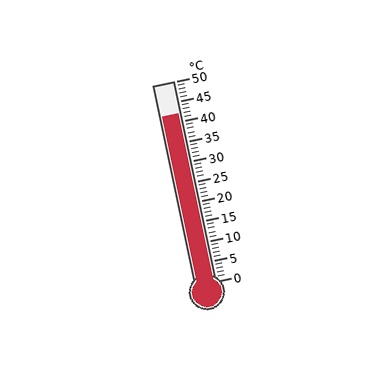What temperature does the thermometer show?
The thermometer shows approximately 42°C.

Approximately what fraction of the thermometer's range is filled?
The thermometer is filled to approximately 85% of its range.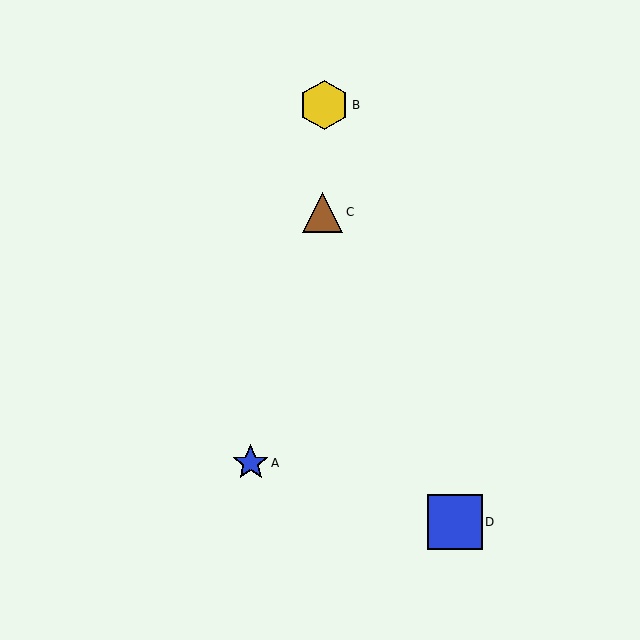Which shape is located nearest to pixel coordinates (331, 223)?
The brown triangle (labeled C) at (322, 212) is nearest to that location.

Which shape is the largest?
The blue square (labeled D) is the largest.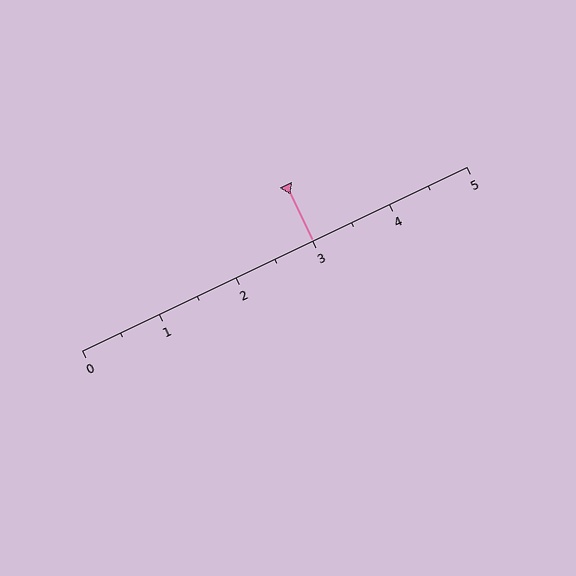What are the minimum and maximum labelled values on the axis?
The axis runs from 0 to 5.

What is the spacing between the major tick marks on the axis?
The major ticks are spaced 1 apart.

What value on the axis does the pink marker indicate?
The marker indicates approximately 3.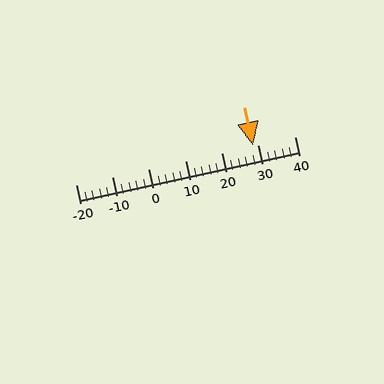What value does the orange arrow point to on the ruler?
The orange arrow points to approximately 28.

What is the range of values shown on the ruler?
The ruler shows values from -20 to 40.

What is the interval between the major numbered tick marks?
The major tick marks are spaced 10 units apart.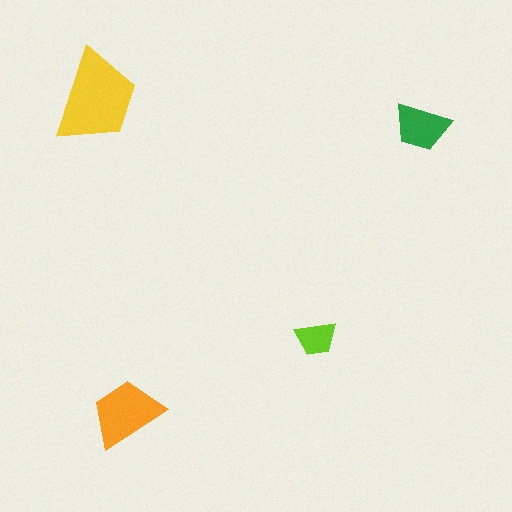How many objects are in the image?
There are 4 objects in the image.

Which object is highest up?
The yellow trapezoid is topmost.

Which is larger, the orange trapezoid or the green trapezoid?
The orange one.